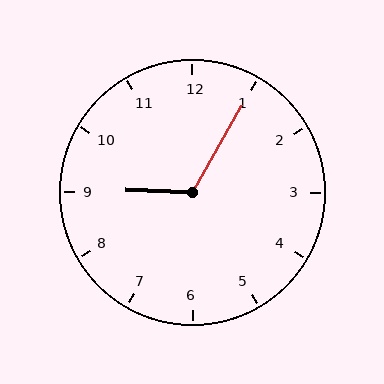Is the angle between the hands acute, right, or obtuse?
It is obtuse.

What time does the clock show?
9:05.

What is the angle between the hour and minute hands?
Approximately 118 degrees.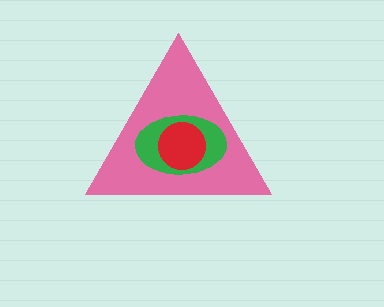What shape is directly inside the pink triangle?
The green ellipse.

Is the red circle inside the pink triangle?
Yes.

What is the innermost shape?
The red circle.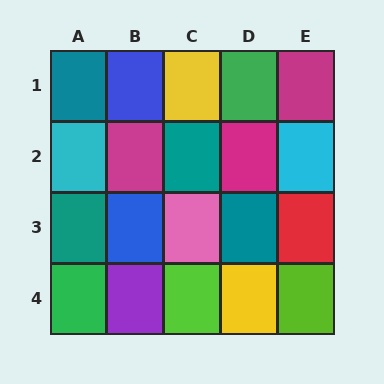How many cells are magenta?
3 cells are magenta.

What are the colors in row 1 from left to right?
Teal, blue, yellow, green, magenta.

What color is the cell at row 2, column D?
Magenta.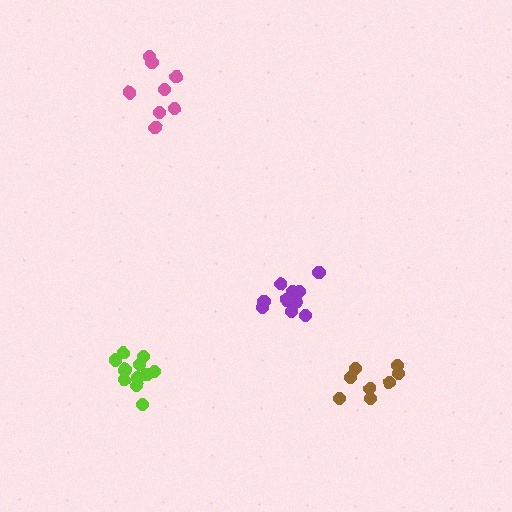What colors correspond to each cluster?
The clusters are colored: purple, pink, brown, lime.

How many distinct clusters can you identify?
There are 4 distinct clusters.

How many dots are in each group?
Group 1: 10 dots, Group 2: 8 dots, Group 3: 8 dots, Group 4: 12 dots (38 total).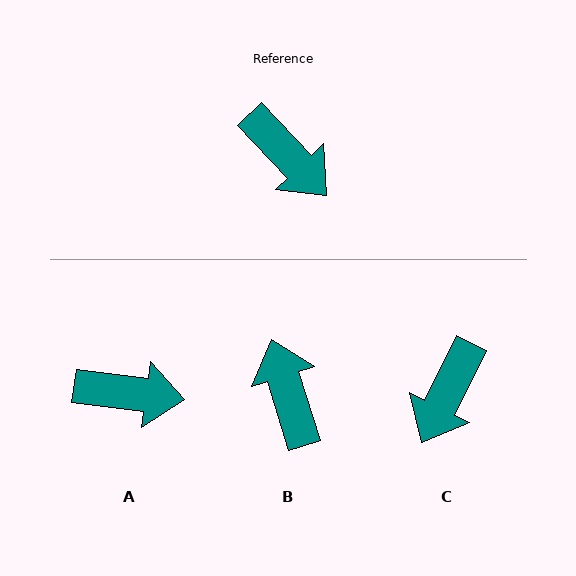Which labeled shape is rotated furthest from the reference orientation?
B, about 154 degrees away.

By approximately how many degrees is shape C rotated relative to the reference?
Approximately 70 degrees clockwise.